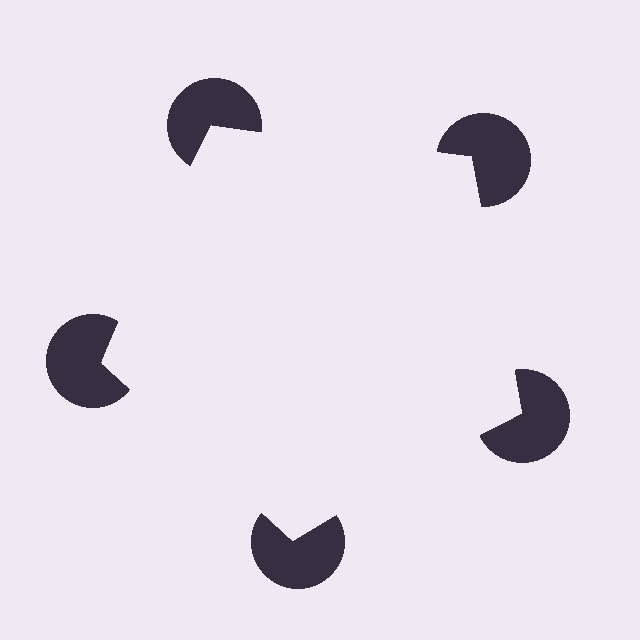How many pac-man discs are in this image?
There are 5 — one at each vertex of the illusory pentagon.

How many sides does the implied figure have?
5 sides.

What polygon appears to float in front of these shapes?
An illusory pentagon — its edges are inferred from the aligned wedge cuts in the pac-man discs, not physically drawn.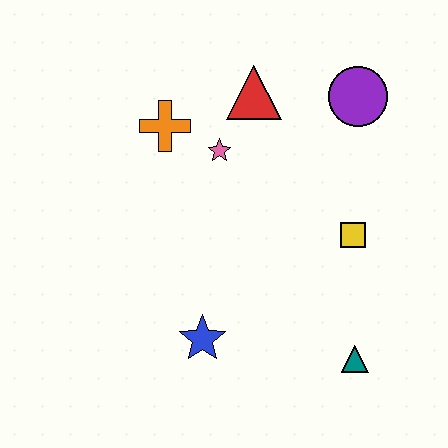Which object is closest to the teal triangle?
The yellow square is closest to the teal triangle.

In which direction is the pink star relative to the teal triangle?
The pink star is above the teal triangle.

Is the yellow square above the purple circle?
No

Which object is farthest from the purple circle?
The blue star is farthest from the purple circle.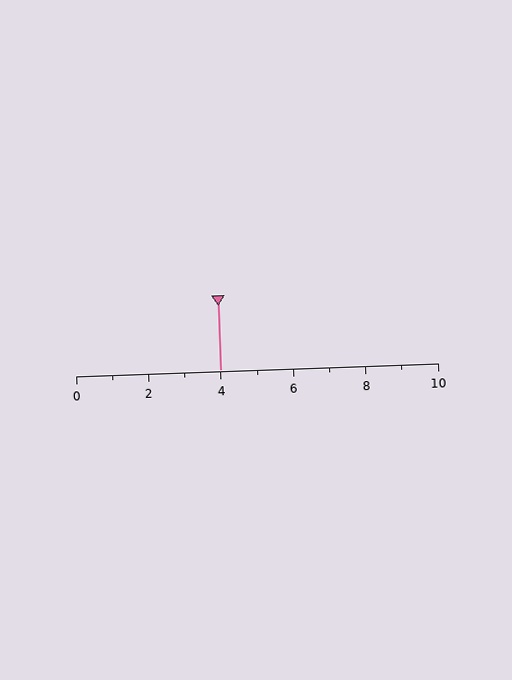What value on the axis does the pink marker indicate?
The marker indicates approximately 4.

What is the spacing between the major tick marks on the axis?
The major ticks are spaced 2 apart.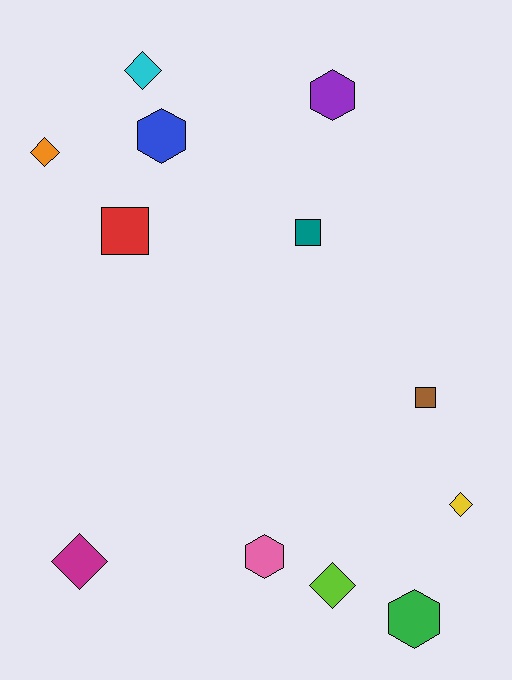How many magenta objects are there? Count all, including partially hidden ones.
There is 1 magenta object.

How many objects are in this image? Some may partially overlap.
There are 12 objects.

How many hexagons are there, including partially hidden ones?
There are 4 hexagons.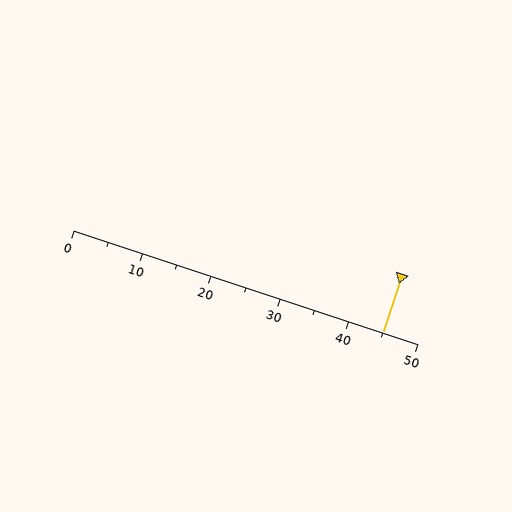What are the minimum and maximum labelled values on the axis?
The axis runs from 0 to 50.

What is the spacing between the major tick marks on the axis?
The major ticks are spaced 10 apart.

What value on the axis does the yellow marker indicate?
The marker indicates approximately 45.